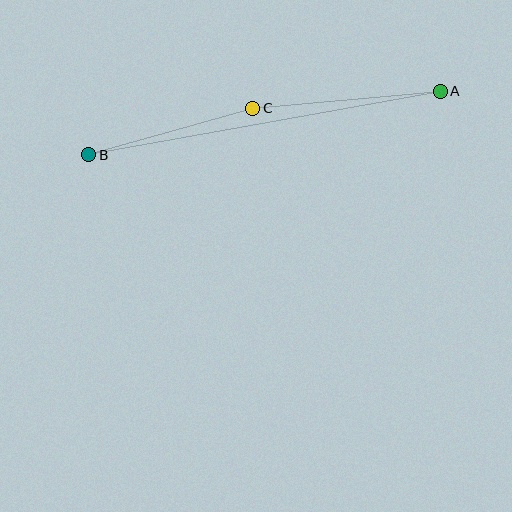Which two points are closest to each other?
Points B and C are closest to each other.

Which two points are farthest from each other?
Points A and B are farthest from each other.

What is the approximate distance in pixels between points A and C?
The distance between A and C is approximately 188 pixels.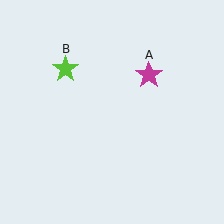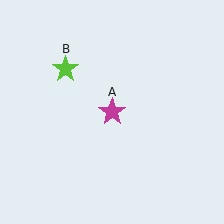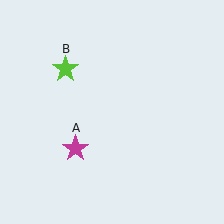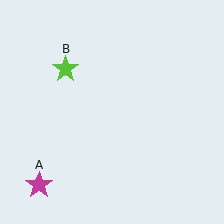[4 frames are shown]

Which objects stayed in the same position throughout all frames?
Lime star (object B) remained stationary.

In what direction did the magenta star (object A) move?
The magenta star (object A) moved down and to the left.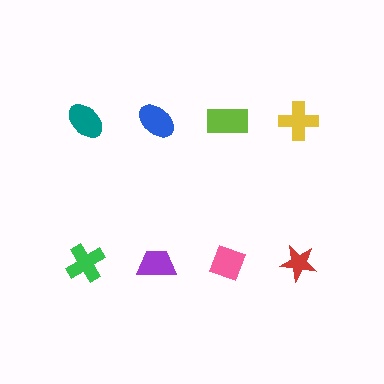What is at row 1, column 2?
A blue ellipse.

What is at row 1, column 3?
A lime rectangle.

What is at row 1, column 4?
A yellow cross.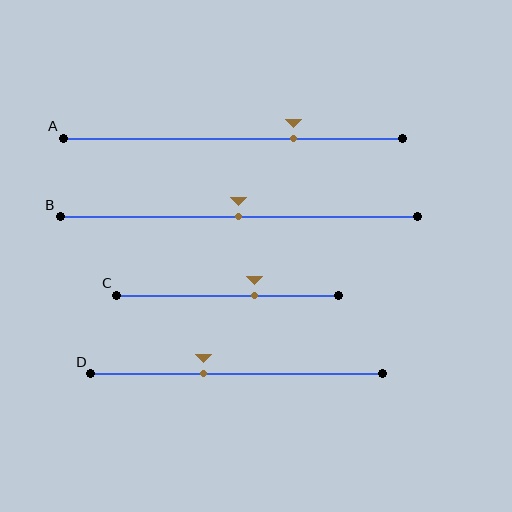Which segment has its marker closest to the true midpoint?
Segment B has its marker closest to the true midpoint.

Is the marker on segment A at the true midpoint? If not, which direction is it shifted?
No, the marker on segment A is shifted to the right by about 18% of the segment length.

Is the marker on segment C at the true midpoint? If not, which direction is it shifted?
No, the marker on segment C is shifted to the right by about 12% of the segment length.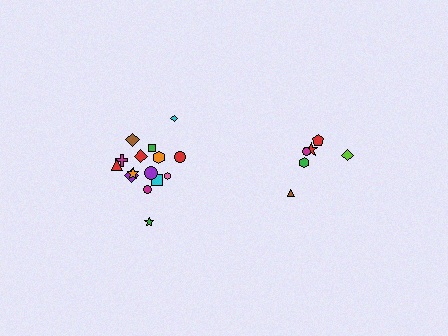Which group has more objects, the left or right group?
The left group.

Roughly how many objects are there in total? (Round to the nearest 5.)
Roughly 20 objects in total.